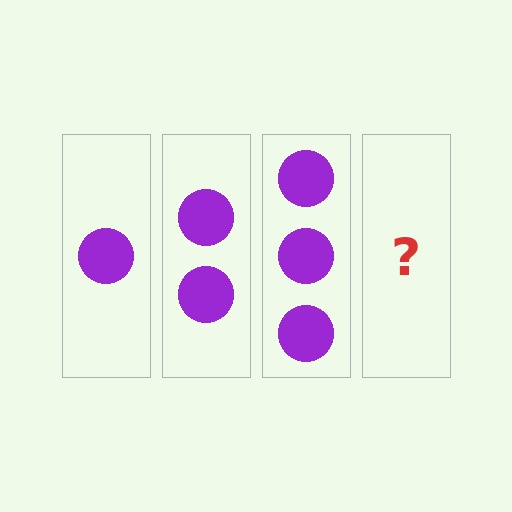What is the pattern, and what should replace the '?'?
The pattern is that each step adds one more circle. The '?' should be 4 circles.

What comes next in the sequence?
The next element should be 4 circles.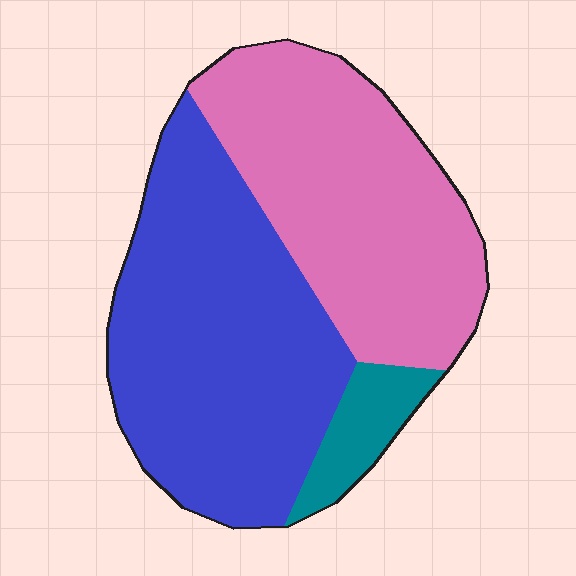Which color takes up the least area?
Teal, at roughly 10%.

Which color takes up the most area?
Blue, at roughly 50%.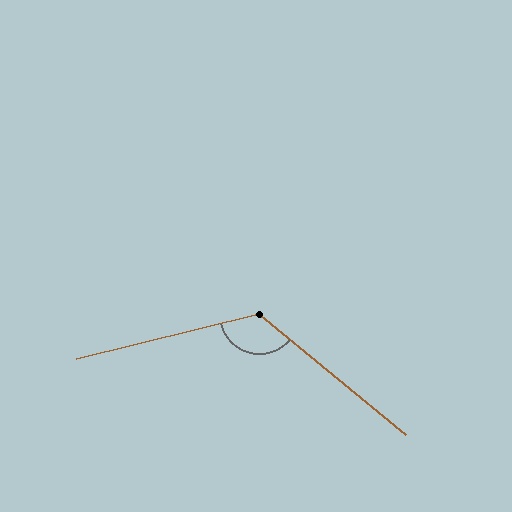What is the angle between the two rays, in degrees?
Approximately 127 degrees.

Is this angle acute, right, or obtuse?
It is obtuse.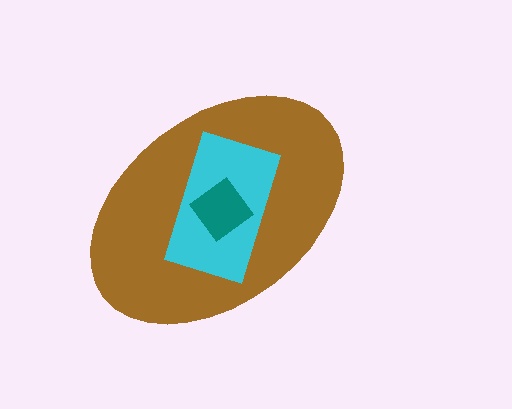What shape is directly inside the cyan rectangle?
The teal diamond.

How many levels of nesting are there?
3.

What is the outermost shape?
The brown ellipse.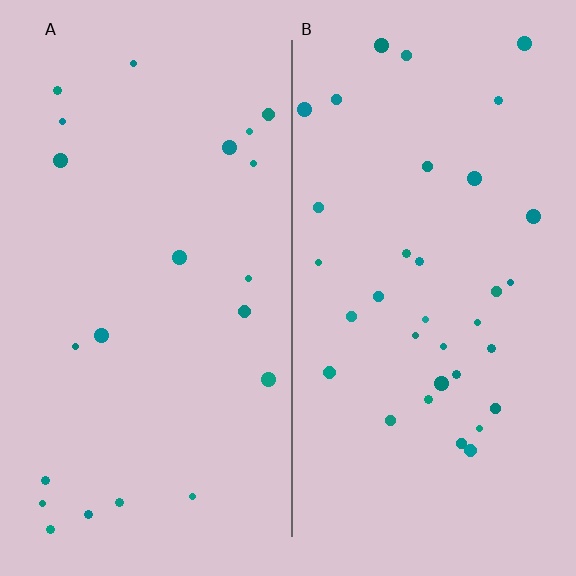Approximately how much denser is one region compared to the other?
Approximately 1.6× — region B over region A.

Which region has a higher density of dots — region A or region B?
B (the right).